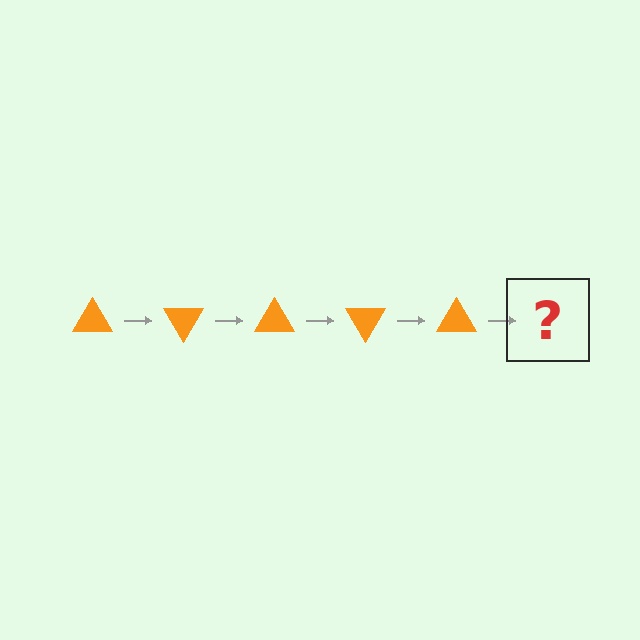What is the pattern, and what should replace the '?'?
The pattern is that the triangle rotates 60 degrees each step. The '?' should be an orange triangle rotated 300 degrees.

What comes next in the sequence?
The next element should be an orange triangle rotated 300 degrees.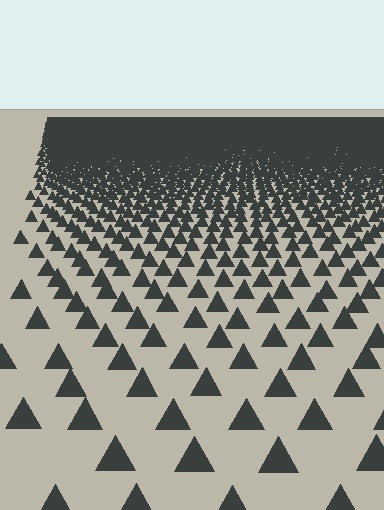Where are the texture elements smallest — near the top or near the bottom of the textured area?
Near the top.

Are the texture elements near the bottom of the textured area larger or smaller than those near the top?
Larger. Near the bottom, elements are closer to the viewer and appear at a bigger on-screen size.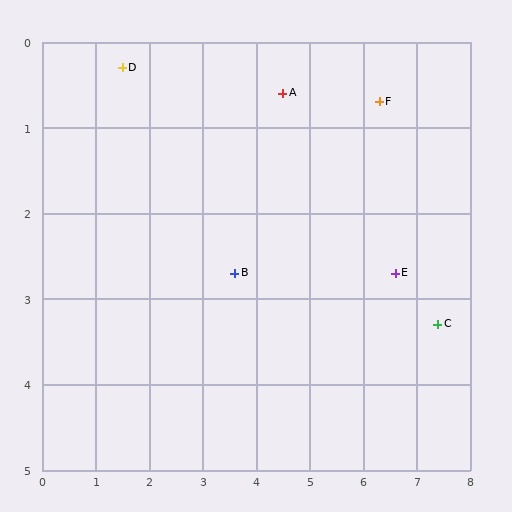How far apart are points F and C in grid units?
Points F and C are about 2.8 grid units apart.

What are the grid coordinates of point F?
Point F is at approximately (6.3, 0.7).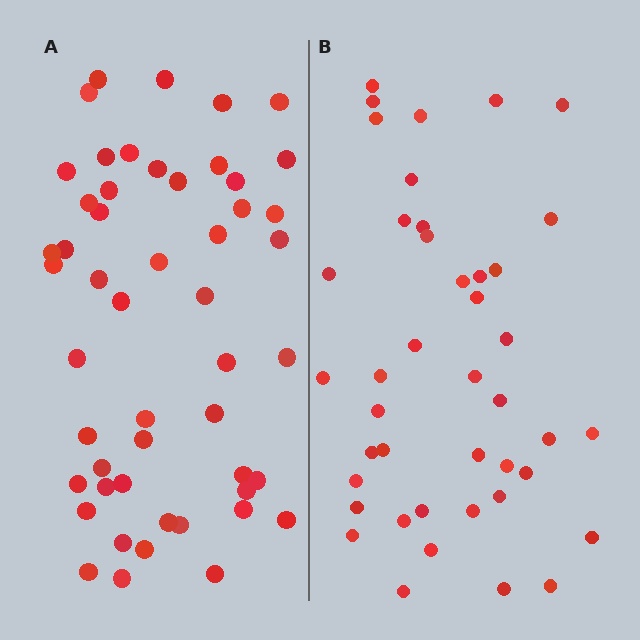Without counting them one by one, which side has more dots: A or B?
Region A (the left region) has more dots.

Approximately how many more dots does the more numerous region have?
Region A has roughly 8 or so more dots than region B.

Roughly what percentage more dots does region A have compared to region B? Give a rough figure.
About 20% more.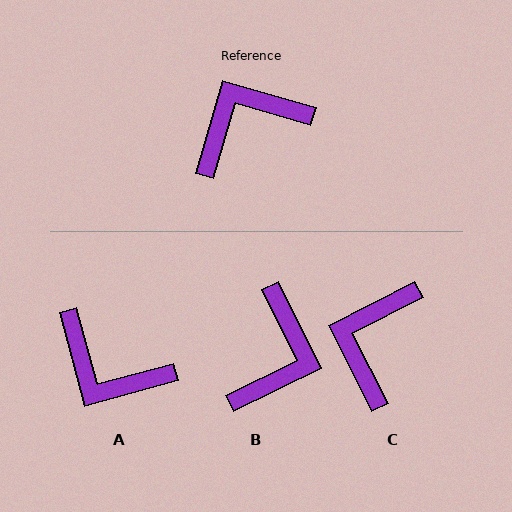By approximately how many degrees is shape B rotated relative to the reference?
Approximately 138 degrees clockwise.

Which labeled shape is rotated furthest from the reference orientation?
B, about 138 degrees away.